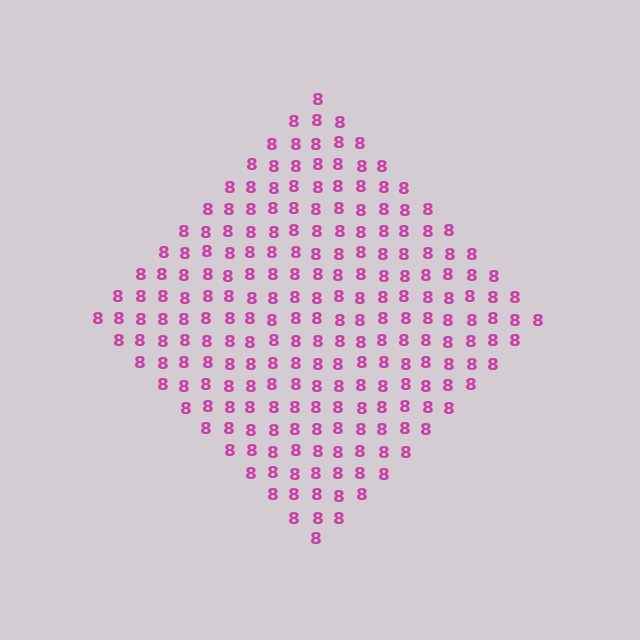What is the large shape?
The large shape is a diamond.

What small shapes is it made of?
It is made of small digit 8's.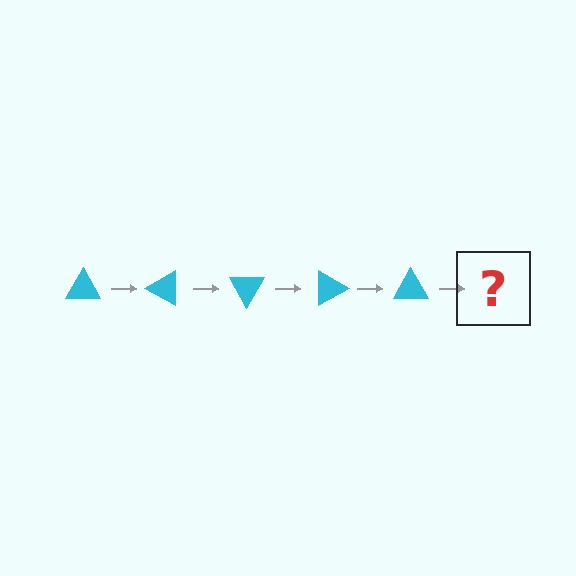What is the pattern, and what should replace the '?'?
The pattern is that the triangle rotates 30 degrees each step. The '?' should be a cyan triangle rotated 150 degrees.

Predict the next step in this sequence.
The next step is a cyan triangle rotated 150 degrees.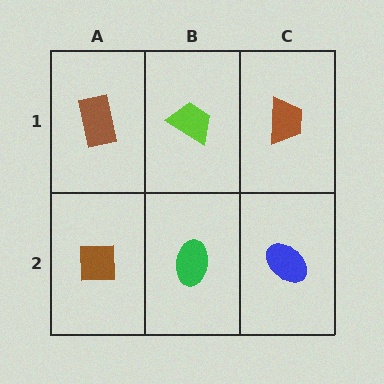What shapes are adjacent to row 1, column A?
A brown square (row 2, column A), a lime trapezoid (row 1, column B).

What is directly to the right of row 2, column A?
A green ellipse.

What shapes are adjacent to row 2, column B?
A lime trapezoid (row 1, column B), a brown square (row 2, column A), a blue ellipse (row 2, column C).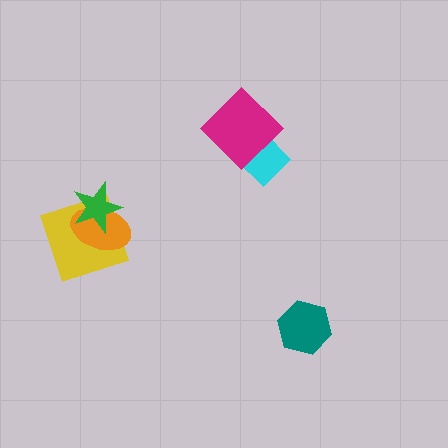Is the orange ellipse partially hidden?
Yes, it is partially covered by another shape.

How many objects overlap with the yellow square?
2 objects overlap with the yellow square.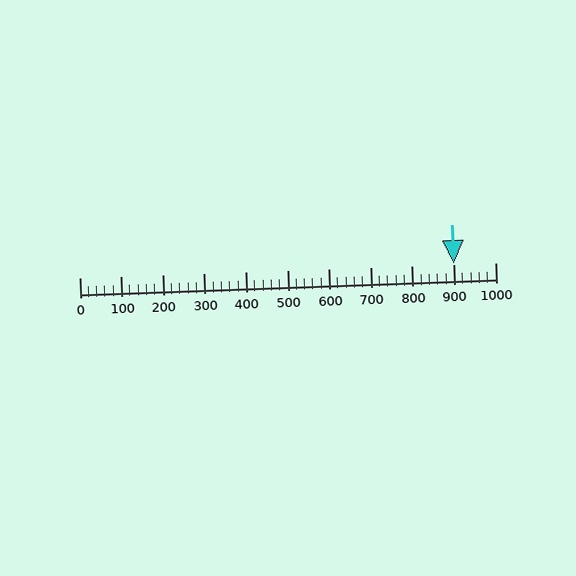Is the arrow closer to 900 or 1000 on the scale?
The arrow is closer to 900.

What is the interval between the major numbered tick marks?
The major tick marks are spaced 100 units apart.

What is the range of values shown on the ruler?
The ruler shows values from 0 to 1000.